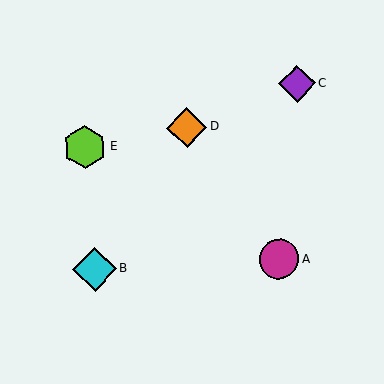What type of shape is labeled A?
Shape A is a magenta circle.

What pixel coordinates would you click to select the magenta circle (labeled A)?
Click at (279, 259) to select the magenta circle A.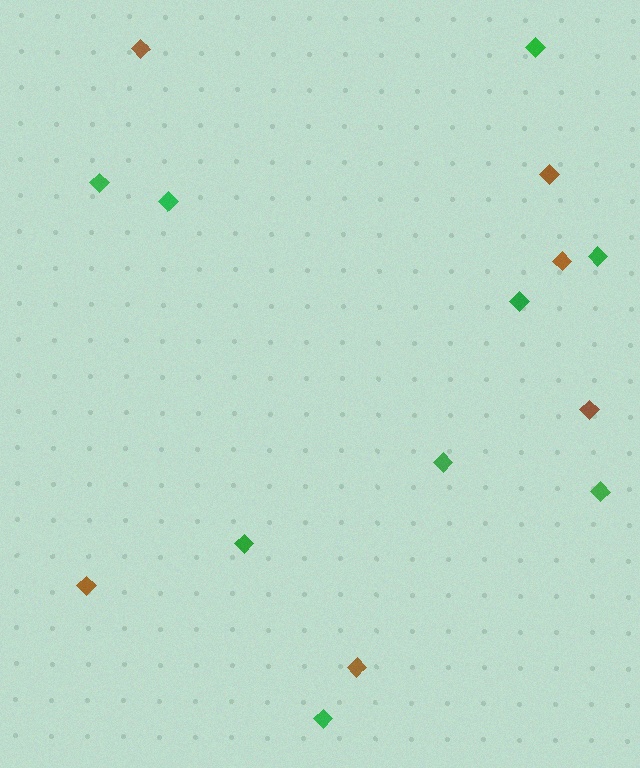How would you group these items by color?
There are 2 groups: one group of brown diamonds (6) and one group of green diamonds (9).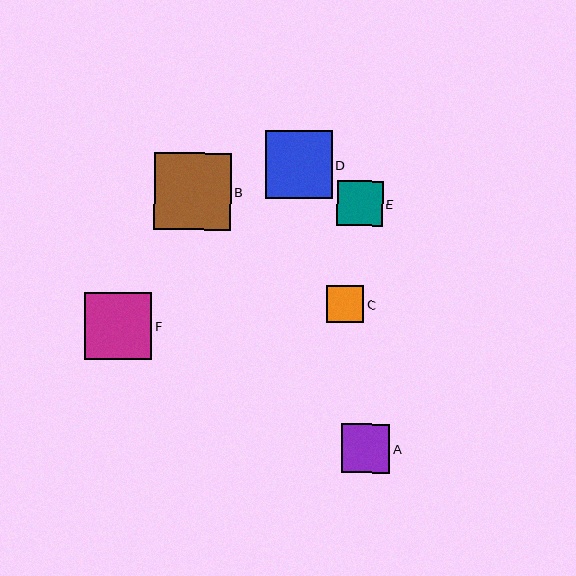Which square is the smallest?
Square C is the smallest with a size of approximately 37 pixels.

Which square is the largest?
Square B is the largest with a size of approximately 77 pixels.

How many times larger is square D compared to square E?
Square D is approximately 1.5 times the size of square E.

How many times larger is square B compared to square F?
Square B is approximately 1.1 times the size of square F.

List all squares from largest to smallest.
From largest to smallest: B, D, F, A, E, C.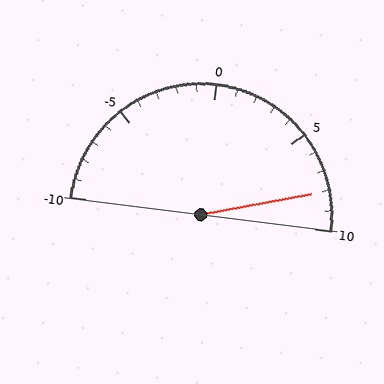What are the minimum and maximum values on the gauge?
The gauge ranges from -10 to 10.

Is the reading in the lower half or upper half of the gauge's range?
The reading is in the upper half of the range (-10 to 10).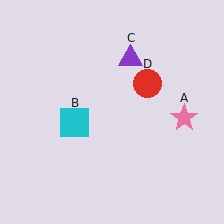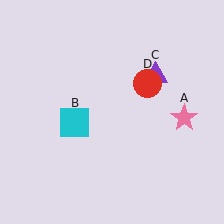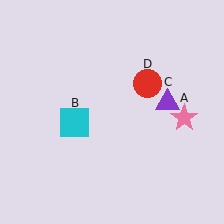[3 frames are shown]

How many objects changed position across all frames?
1 object changed position: purple triangle (object C).